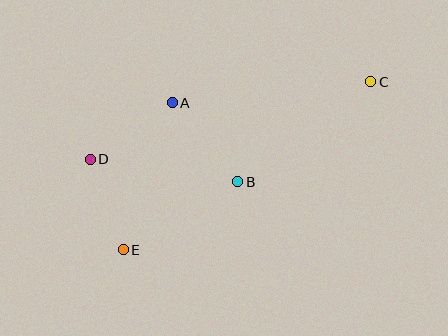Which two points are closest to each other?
Points D and E are closest to each other.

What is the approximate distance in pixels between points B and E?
The distance between B and E is approximately 133 pixels.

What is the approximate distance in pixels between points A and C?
The distance between A and C is approximately 200 pixels.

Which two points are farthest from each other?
Points C and E are farthest from each other.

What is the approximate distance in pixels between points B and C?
The distance between B and C is approximately 166 pixels.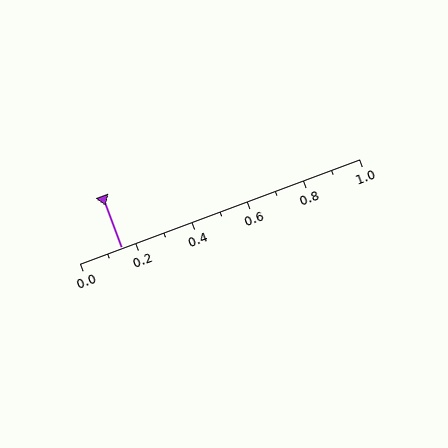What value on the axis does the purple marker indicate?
The marker indicates approximately 0.15.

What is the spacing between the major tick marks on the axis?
The major ticks are spaced 0.2 apart.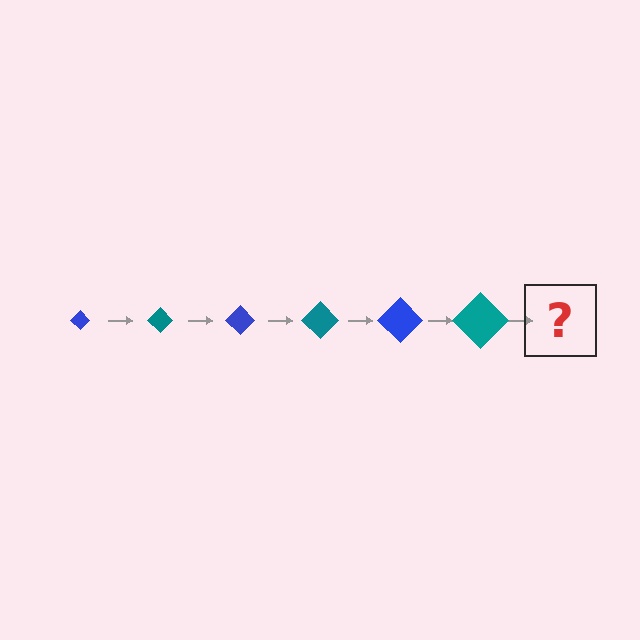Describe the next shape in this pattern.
It should be a blue diamond, larger than the previous one.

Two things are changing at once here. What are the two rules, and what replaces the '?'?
The two rules are that the diamond grows larger each step and the color cycles through blue and teal. The '?' should be a blue diamond, larger than the previous one.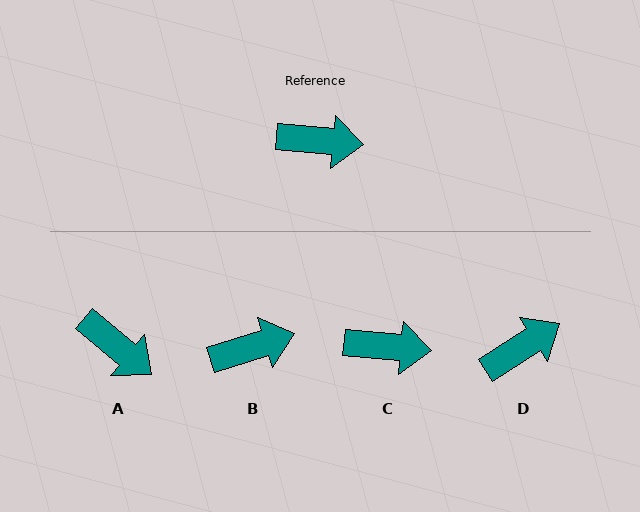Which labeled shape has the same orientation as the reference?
C.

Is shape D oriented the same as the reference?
No, it is off by about 38 degrees.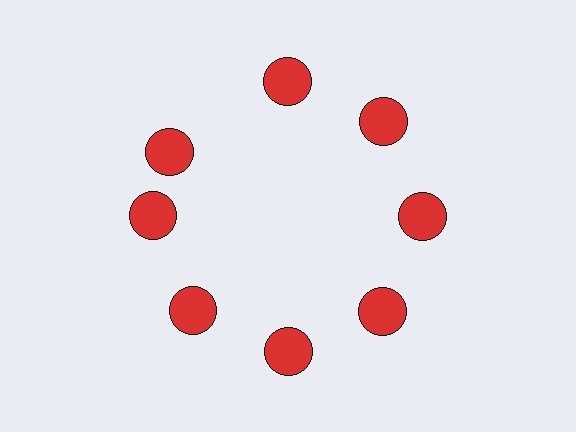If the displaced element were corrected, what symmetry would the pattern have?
It would have 8-fold rotational symmetry — the pattern would map onto itself every 45 degrees.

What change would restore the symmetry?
The symmetry would be restored by rotating it back into even spacing with its neighbors so that all 8 circles sit at equal angles and equal distance from the center.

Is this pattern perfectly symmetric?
No. The 8 red circles are arranged in a ring, but one element near the 10 o'clock position is rotated out of alignment along the ring, breaking the 8-fold rotational symmetry.